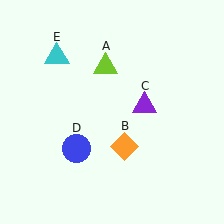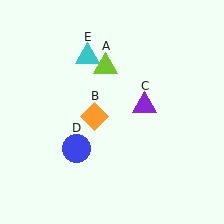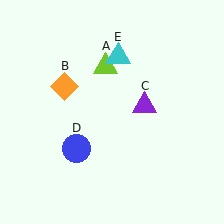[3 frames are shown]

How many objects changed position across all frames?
2 objects changed position: orange diamond (object B), cyan triangle (object E).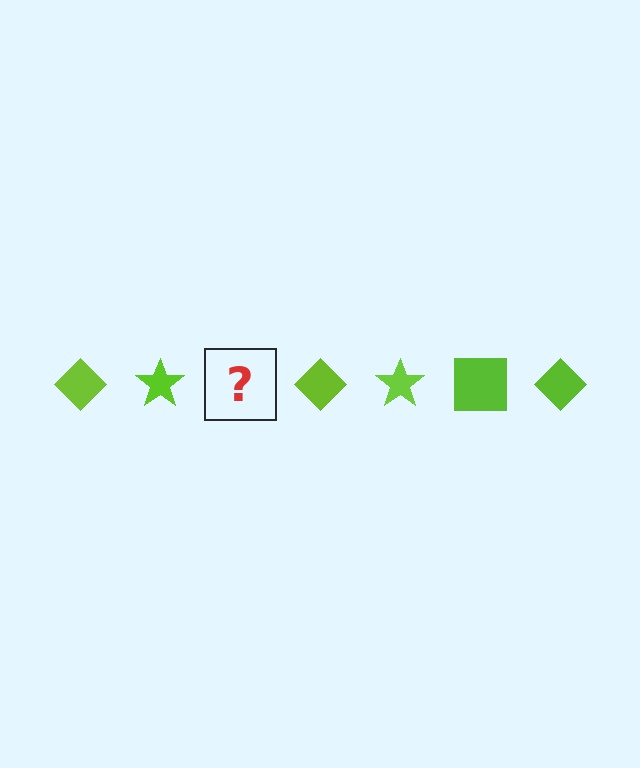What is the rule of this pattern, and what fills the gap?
The rule is that the pattern cycles through diamond, star, square shapes in lime. The gap should be filled with a lime square.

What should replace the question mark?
The question mark should be replaced with a lime square.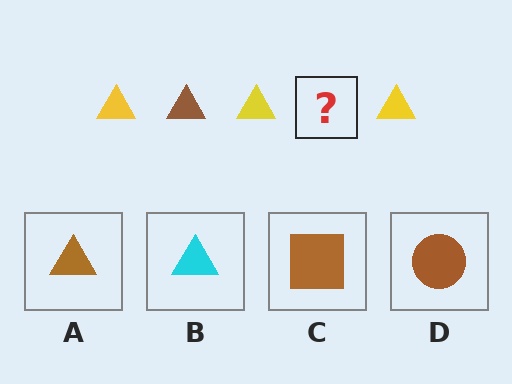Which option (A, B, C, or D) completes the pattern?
A.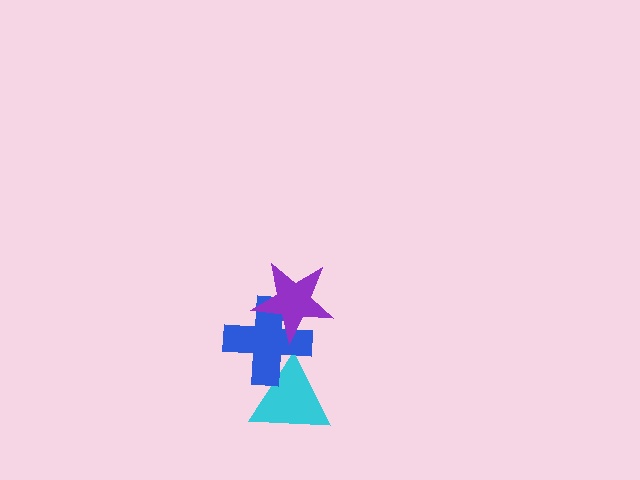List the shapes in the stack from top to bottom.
From top to bottom: the purple star, the blue cross, the cyan triangle.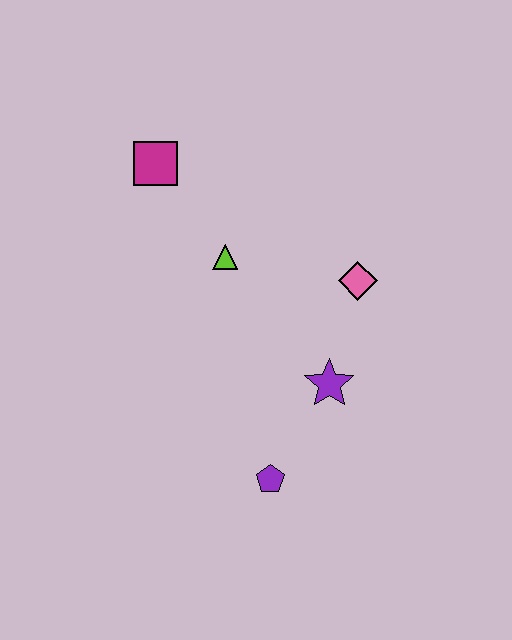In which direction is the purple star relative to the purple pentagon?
The purple star is above the purple pentagon.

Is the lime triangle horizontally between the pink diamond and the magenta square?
Yes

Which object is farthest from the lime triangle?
The purple pentagon is farthest from the lime triangle.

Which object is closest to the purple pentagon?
The purple star is closest to the purple pentagon.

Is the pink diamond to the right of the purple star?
Yes